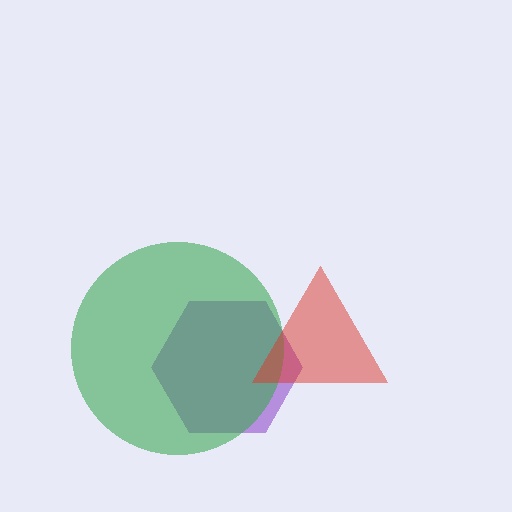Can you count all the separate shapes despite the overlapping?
Yes, there are 3 separate shapes.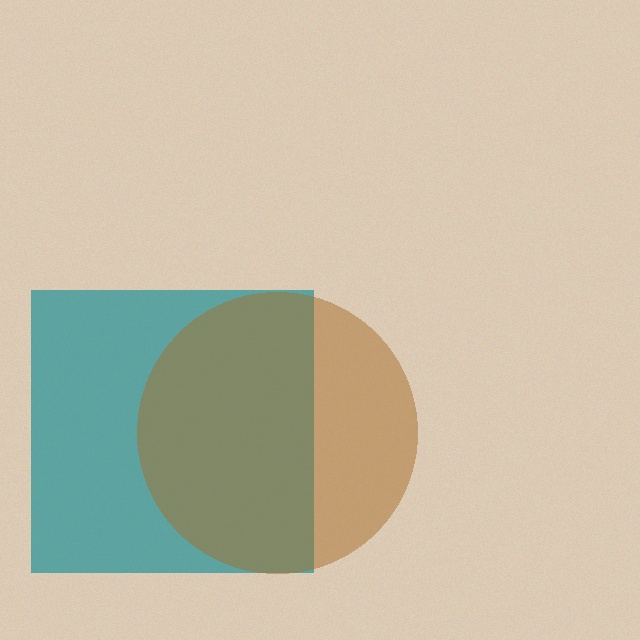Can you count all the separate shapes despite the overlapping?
Yes, there are 2 separate shapes.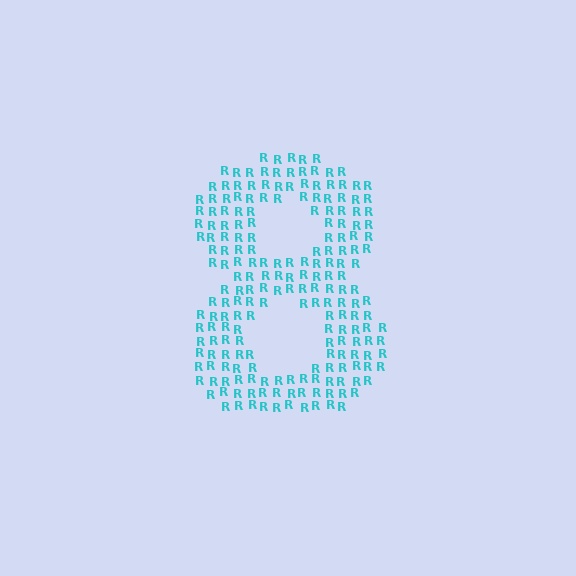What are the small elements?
The small elements are letter R's.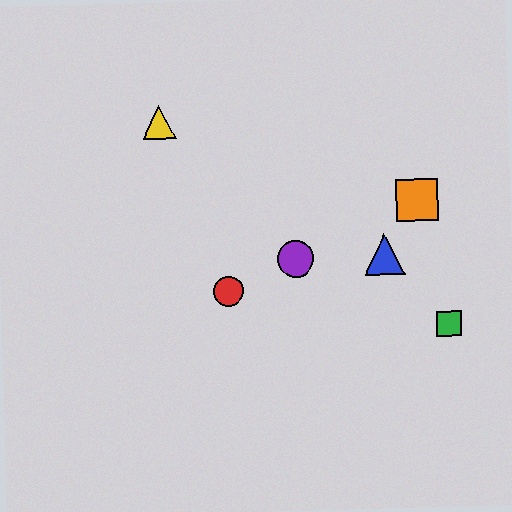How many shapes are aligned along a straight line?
3 shapes (the red circle, the purple circle, the orange square) are aligned along a straight line.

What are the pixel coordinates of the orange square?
The orange square is at (417, 200).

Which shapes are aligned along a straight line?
The red circle, the purple circle, the orange square are aligned along a straight line.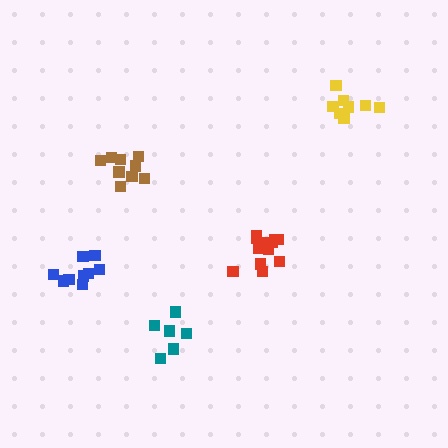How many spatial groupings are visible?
There are 5 spatial groupings.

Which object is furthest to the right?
The yellow cluster is rightmost.